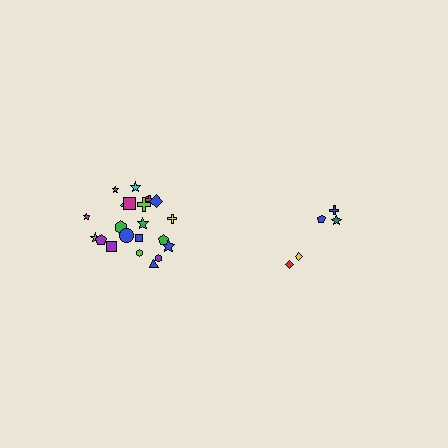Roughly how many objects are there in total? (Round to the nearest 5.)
Roughly 25 objects in total.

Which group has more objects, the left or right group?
The left group.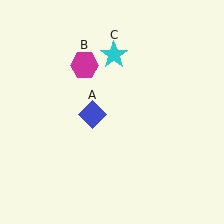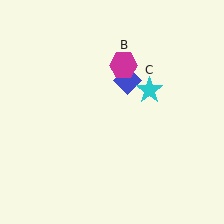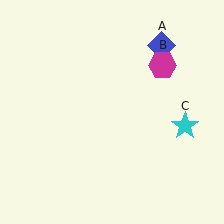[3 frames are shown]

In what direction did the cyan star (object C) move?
The cyan star (object C) moved down and to the right.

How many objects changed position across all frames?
3 objects changed position: blue diamond (object A), magenta hexagon (object B), cyan star (object C).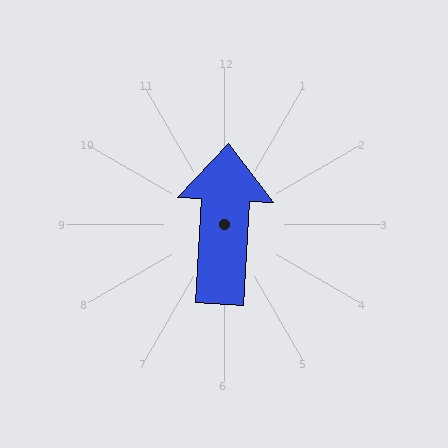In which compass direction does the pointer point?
North.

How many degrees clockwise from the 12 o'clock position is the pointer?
Approximately 3 degrees.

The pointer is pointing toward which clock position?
Roughly 12 o'clock.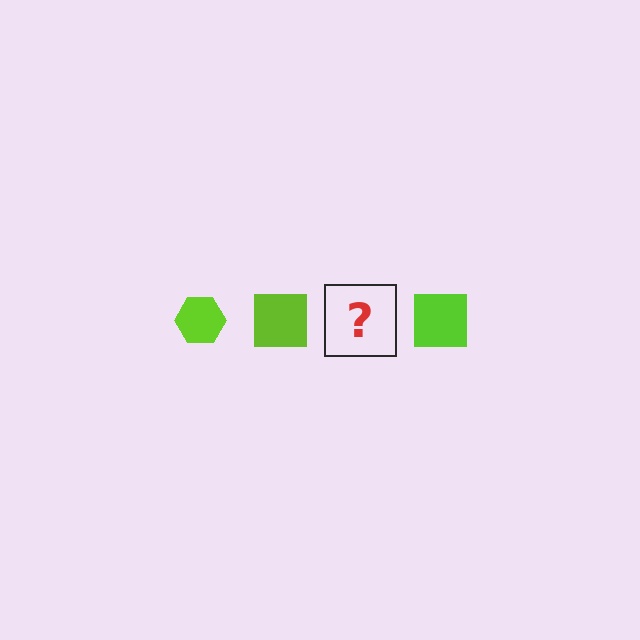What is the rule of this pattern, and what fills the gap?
The rule is that the pattern cycles through hexagon, square shapes in lime. The gap should be filled with a lime hexagon.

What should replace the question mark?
The question mark should be replaced with a lime hexagon.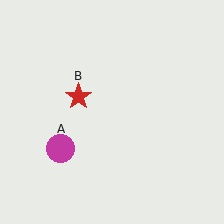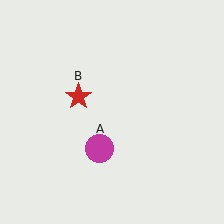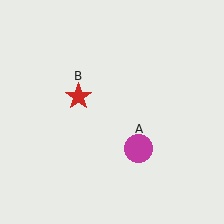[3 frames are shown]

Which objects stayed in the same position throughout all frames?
Red star (object B) remained stationary.